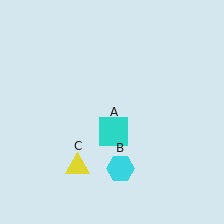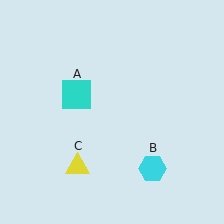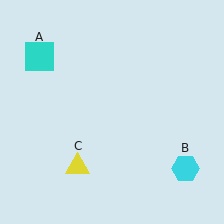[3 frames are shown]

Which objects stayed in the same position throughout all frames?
Yellow triangle (object C) remained stationary.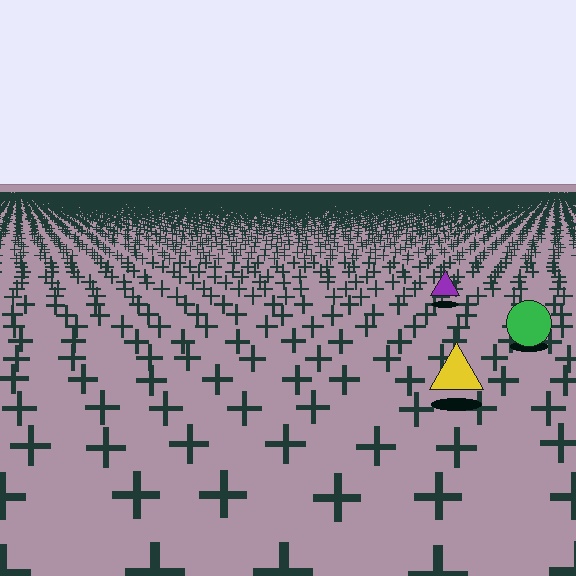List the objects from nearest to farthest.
From nearest to farthest: the yellow triangle, the green circle, the purple triangle.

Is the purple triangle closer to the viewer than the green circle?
No. The green circle is closer — you can tell from the texture gradient: the ground texture is coarser near it.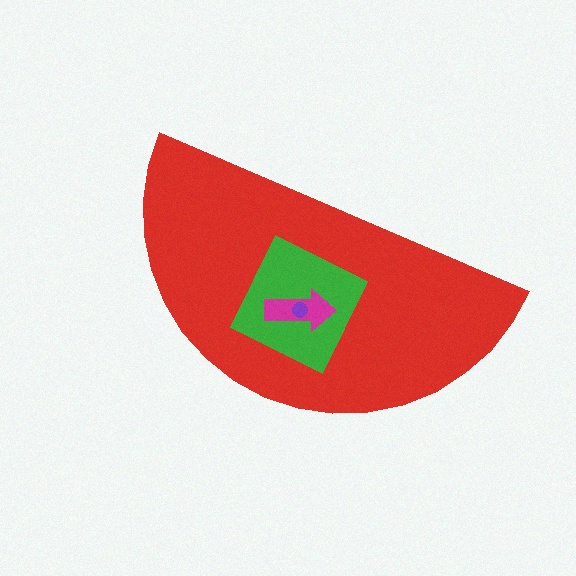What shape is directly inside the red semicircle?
The green diamond.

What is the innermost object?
The purple circle.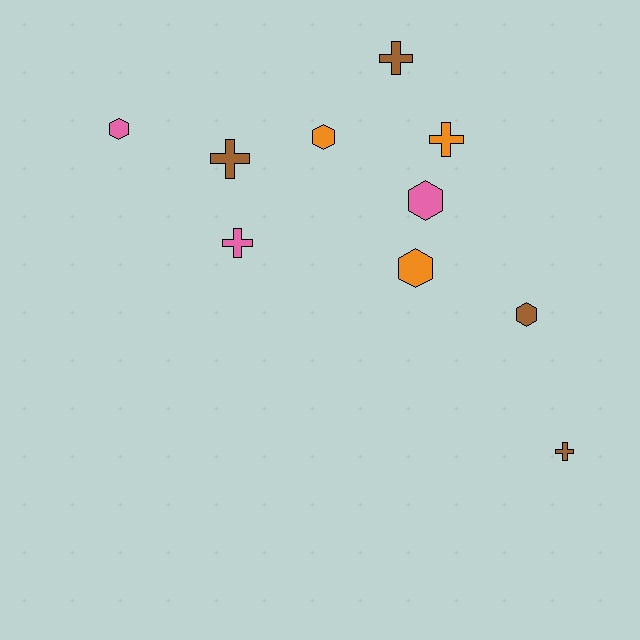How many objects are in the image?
There are 10 objects.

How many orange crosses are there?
There is 1 orange cross.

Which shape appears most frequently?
Hexagon, with 5 objects.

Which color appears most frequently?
Brown, with 4 objects.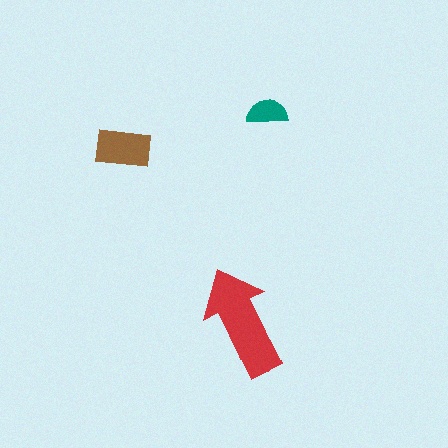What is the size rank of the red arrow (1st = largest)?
1st.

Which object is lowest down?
The red arrow is bottommost.